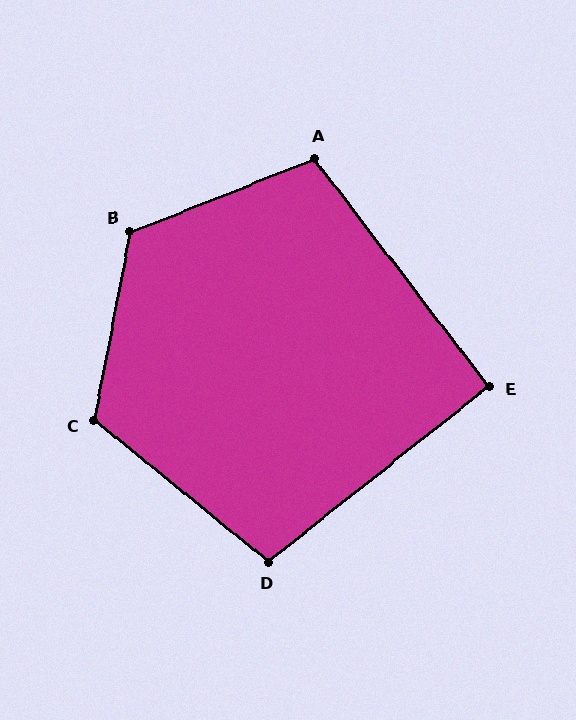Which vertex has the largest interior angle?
B, at approximately 123 degrees.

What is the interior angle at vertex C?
Approximately 118 degrees (obtuse).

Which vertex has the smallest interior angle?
E, at approximately 91 degrees.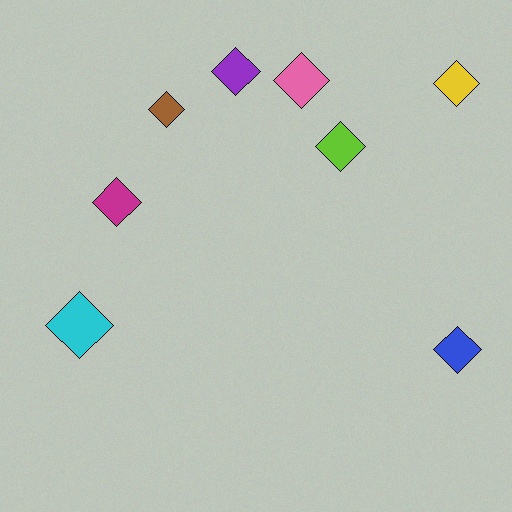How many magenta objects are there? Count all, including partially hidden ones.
There is 1 magenta object.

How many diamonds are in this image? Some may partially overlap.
There are 8 diamonds.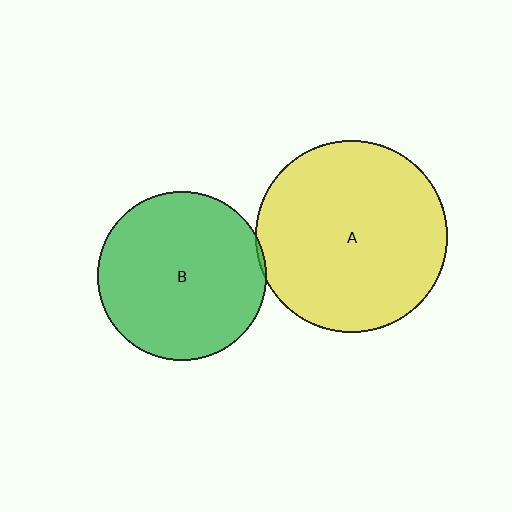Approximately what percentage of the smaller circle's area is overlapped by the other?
Approximately 5%.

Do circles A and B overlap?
Yes.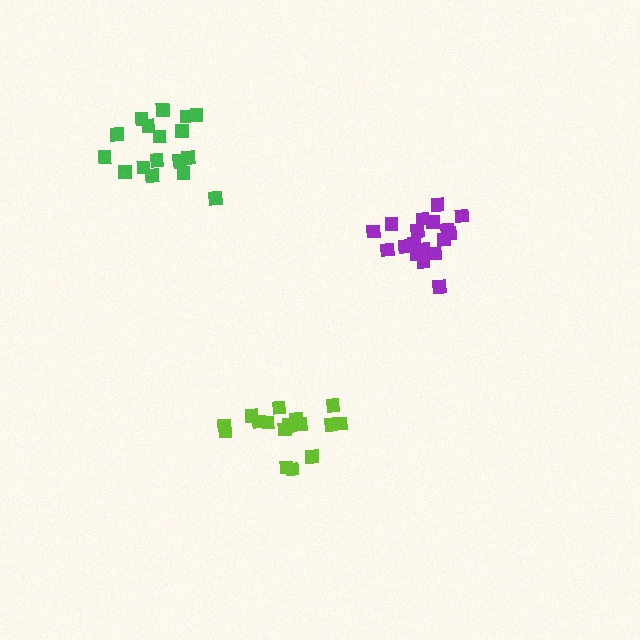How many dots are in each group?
Group 1: 18 dots, Group 2: 18 dots, Group 3: 17 dots (53 total).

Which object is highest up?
The green cluster is topmost.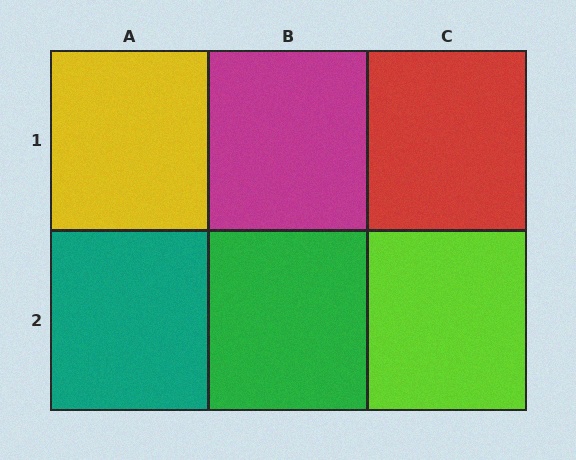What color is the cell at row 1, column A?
Yellow.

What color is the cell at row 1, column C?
Red.